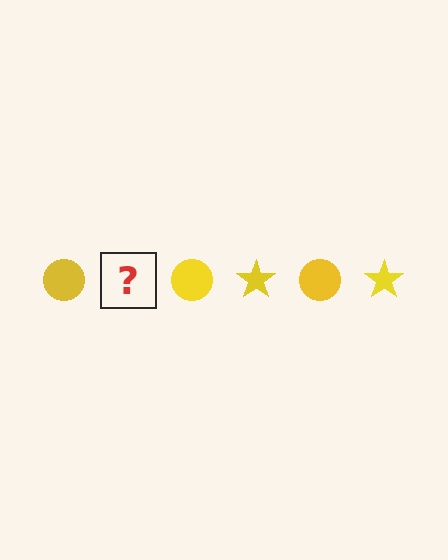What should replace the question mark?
The question mark should be replaced with a yellow star.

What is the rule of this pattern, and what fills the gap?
The rule is that the pattern cycles through circle, star shapes in yellow. The gap should be filled with a yellow star.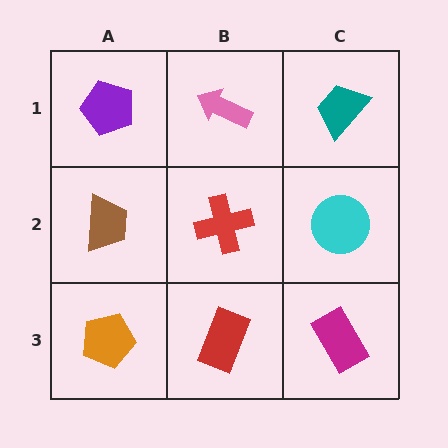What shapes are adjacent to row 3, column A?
A brown trapezoid (row 2, column A), a red rectangle (row 3, column B).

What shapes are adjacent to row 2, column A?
A purple pentagon (row 1, column A), an orange pentagon (row 3, column A), a red cross (row 2, column B).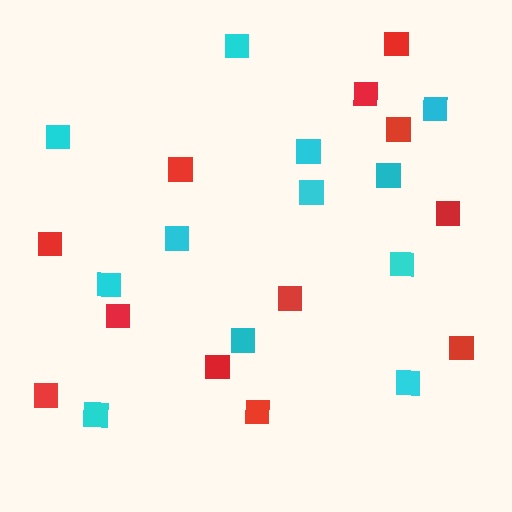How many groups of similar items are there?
There are 2 groups: one group of red squares (12) and one group of cyan squares (12).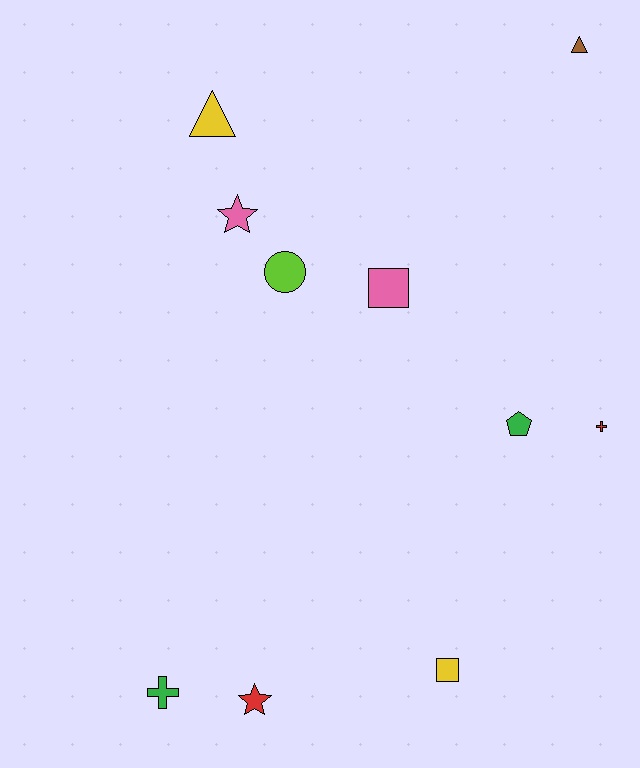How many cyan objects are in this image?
There are no cyan objects.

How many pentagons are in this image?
There is 1 pentagon.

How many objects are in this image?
There are 10 objects.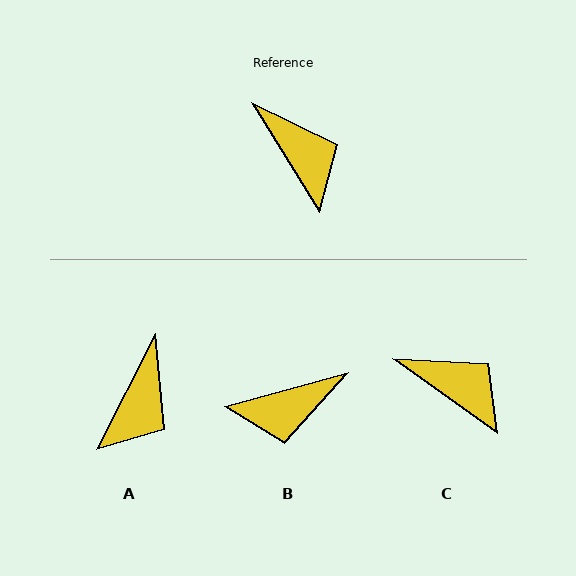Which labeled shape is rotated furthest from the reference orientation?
B, about 106 degrees away.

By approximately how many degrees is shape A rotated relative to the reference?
Approximately 59 degrees clockwise.